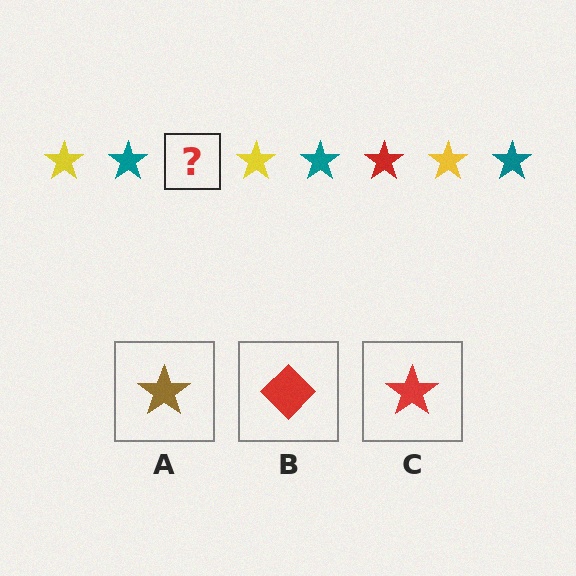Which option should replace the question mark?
Option C.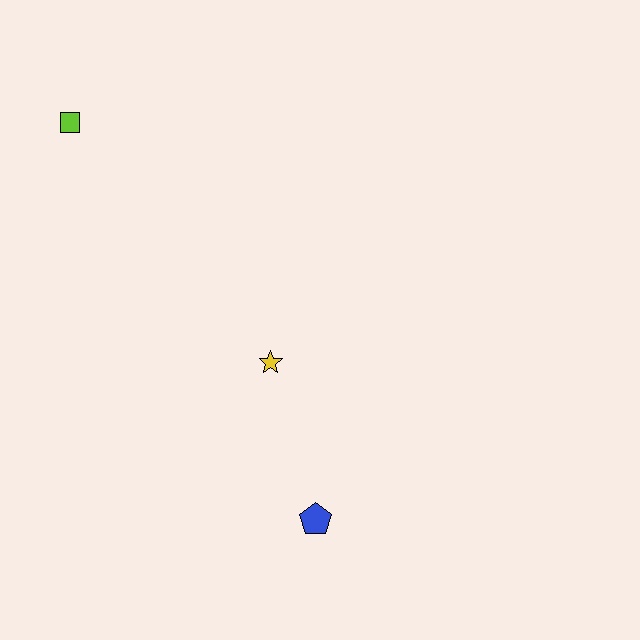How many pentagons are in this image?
There is 1 pentagon.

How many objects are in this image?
There are 3 objects.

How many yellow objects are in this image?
There is 1 yellow object.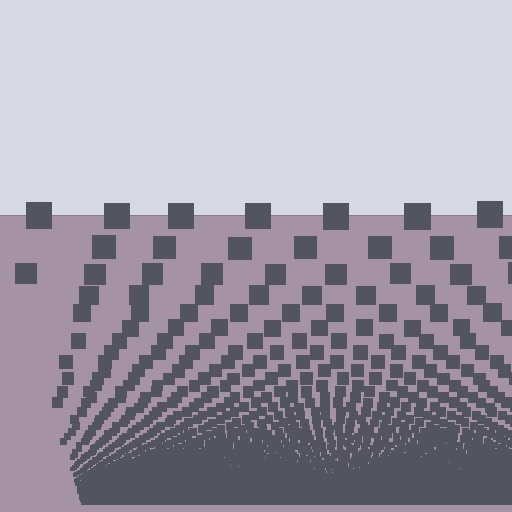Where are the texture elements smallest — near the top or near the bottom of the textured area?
Near the bottom.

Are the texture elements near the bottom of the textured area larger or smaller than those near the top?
Smaller. The gradient is inverted — elements near the bottom are smaller and denser.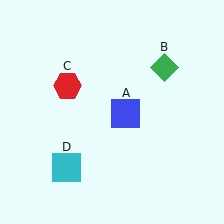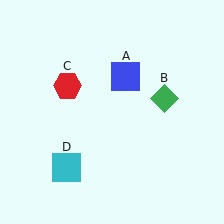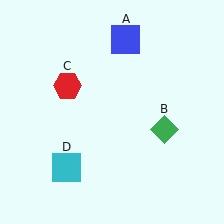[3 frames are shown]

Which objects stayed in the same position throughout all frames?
Red hexagon (object C) and cyan square (object D) remained stationary.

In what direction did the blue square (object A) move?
The blue square (object A) moved up.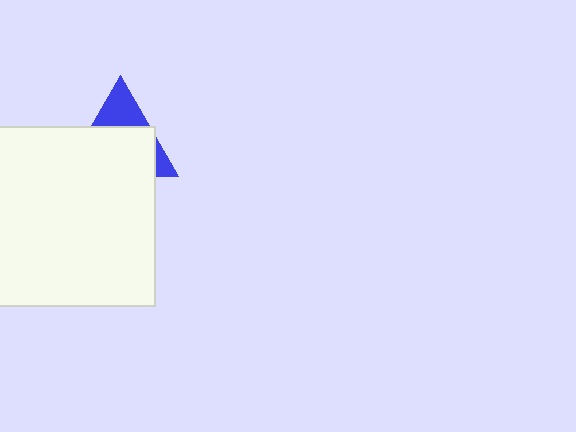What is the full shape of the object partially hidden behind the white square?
The partially hidden object is a blue triangle.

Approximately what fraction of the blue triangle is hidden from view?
Roughly 67% of the blue triangle is hidden behind the white square.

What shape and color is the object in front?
The object in front is a white square.